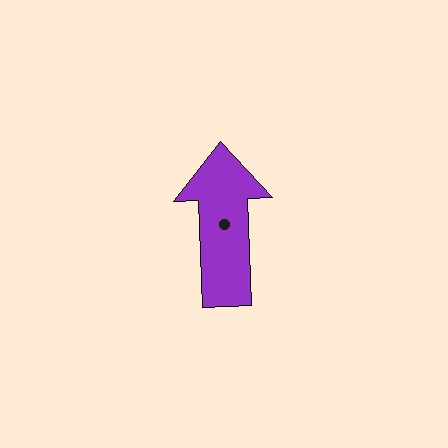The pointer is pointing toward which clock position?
Roughly 12 o'clock.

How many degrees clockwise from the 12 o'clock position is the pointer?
Approximately 358 degrees.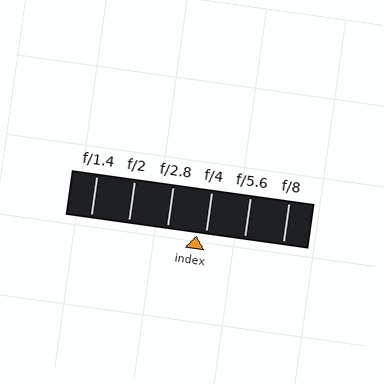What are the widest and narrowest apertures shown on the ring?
The widest aperture shown is f/1.4 and the narrowest is f/8.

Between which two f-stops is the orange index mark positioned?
The index mark is between f/2.8 and f/4.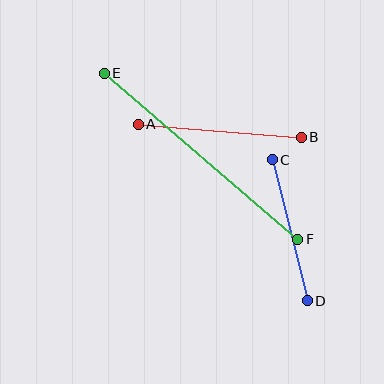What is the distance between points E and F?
The distance is approximately 255 pixels.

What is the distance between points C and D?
The distance is approximately 145 pixels.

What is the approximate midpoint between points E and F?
The midpoint is at approximately (201, 156) pixels.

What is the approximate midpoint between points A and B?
The midpoint is at approximately (220, 131) pixels.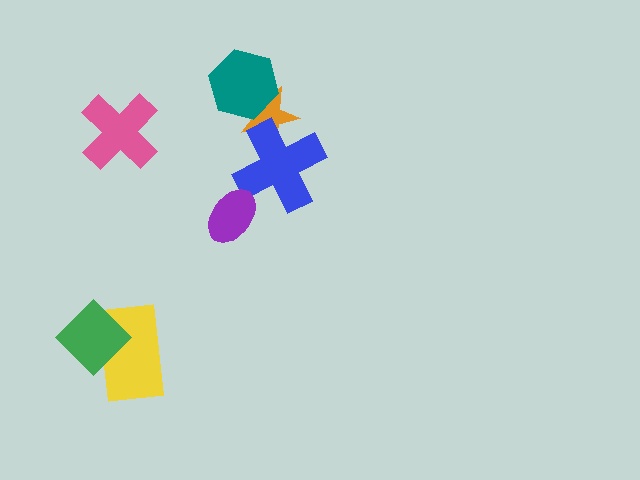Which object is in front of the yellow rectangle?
The green diamond is in front of the yellow rectangle.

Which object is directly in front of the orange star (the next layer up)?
The blue cross is directly in front of the orange star.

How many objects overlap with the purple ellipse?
0 objects overlap with the purple ellipse.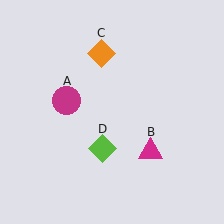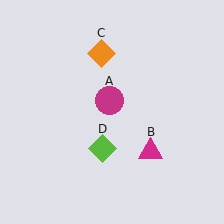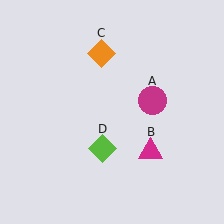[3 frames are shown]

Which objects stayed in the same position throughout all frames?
Magenta triangle (object B) and orange diamond (object C) and lime diamond (object D) remained stationary.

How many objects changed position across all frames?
1 object changed position: magenta circle (object A).